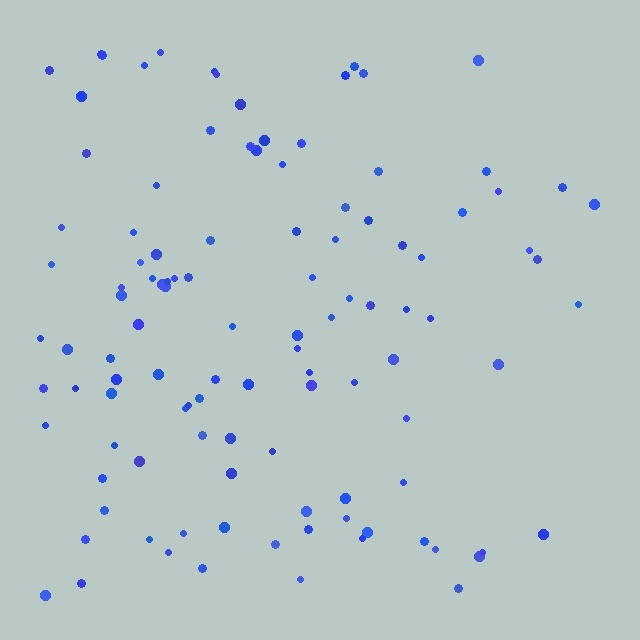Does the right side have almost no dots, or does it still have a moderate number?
Still a moderate number, just noticeably fewer than the left.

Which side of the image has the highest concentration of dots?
The left.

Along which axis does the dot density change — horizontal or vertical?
Horizontal.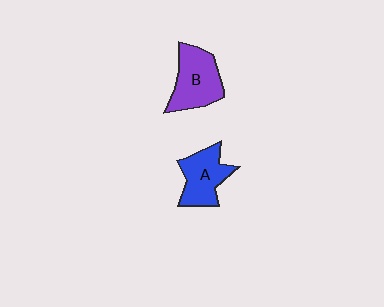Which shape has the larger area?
Shape B (purple).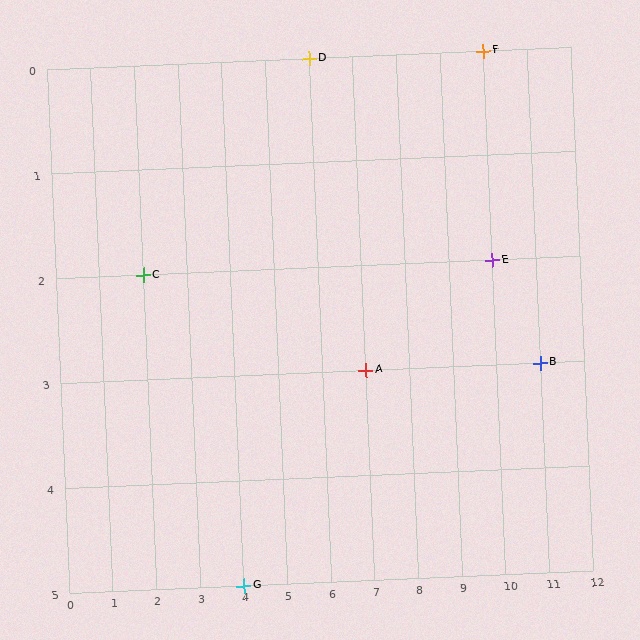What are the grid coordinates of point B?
Point B is at grid coordinates (11, 3).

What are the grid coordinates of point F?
Point F is at grid coordinates (10, 0).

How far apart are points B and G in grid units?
Points B and G are 7 columns and 2 rows apart (about 7.3 grid units diagonally).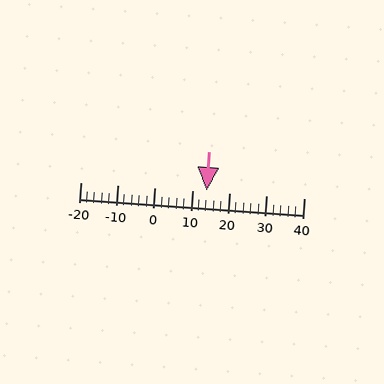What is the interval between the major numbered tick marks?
The major tick marks are spaced 10 units apart.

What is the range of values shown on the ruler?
The ruler shows values from -20 to 40.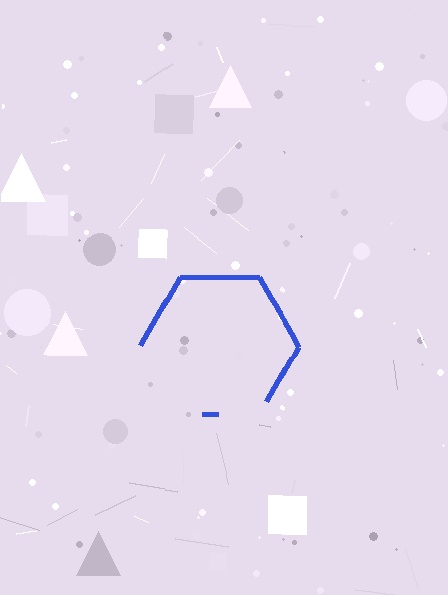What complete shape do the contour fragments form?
The contour fragments form a hexagon.